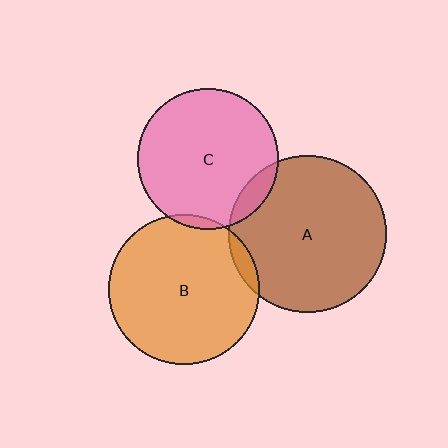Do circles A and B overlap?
Yes.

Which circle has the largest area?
Circle A (brown).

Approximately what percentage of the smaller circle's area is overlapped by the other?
Approximately 5%.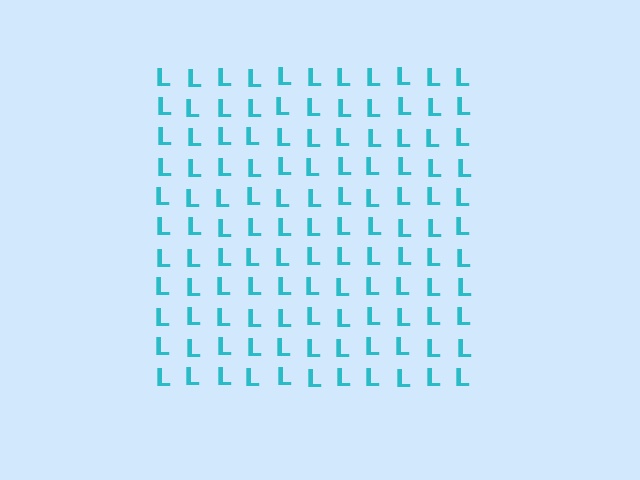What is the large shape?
The large shape is a square.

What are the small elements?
The small elements are letter L's.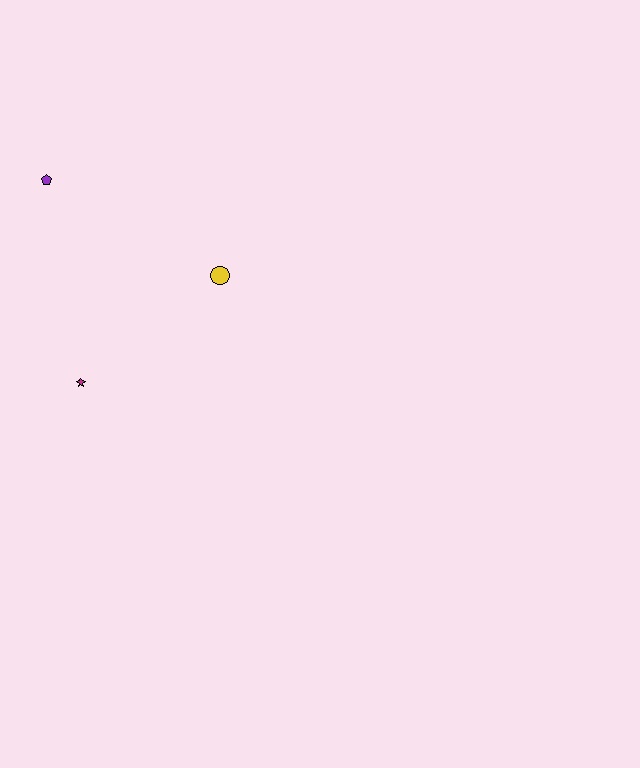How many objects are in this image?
There are 3 objects.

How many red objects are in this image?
There are no red objects.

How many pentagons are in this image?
There is 1 pentagon.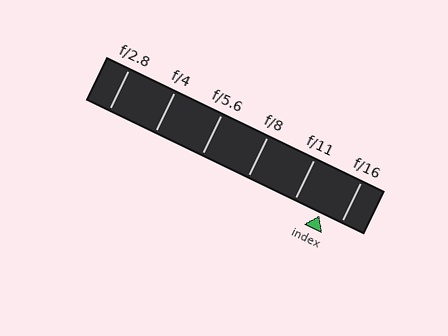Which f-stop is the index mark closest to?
The index mark is closest to f/16.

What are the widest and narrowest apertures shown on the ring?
The widest aperture shown is f/2.8 and the narrowest is f/16.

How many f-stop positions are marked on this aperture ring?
There are 6 f-stop positions marked.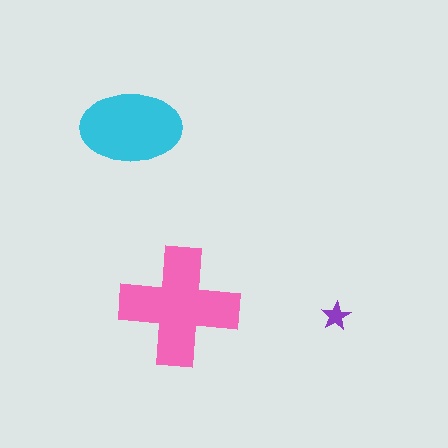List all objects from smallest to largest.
The purple star, the cyan ellipse, the pink cross.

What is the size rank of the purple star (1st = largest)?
3rd.